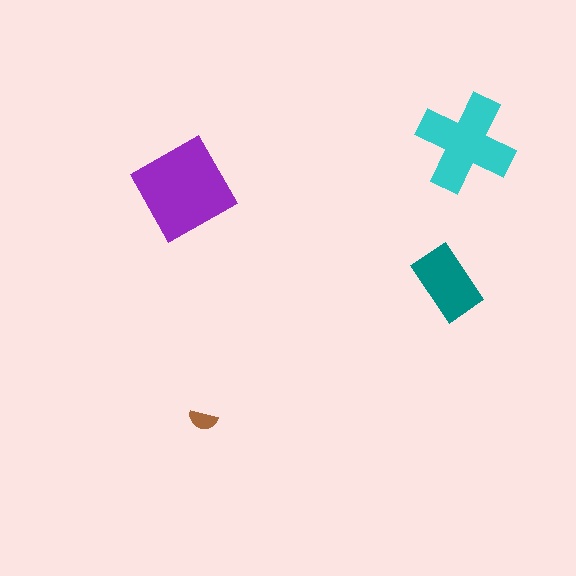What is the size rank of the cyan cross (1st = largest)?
2nd.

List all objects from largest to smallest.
The purple square, the cyan cross, the teal rectangle, the brown semicircle.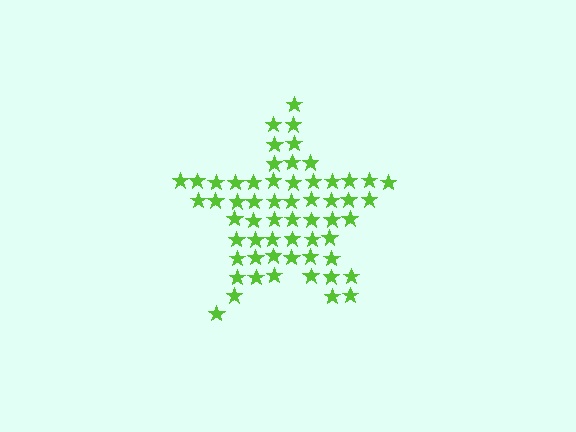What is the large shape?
The large shape is a star.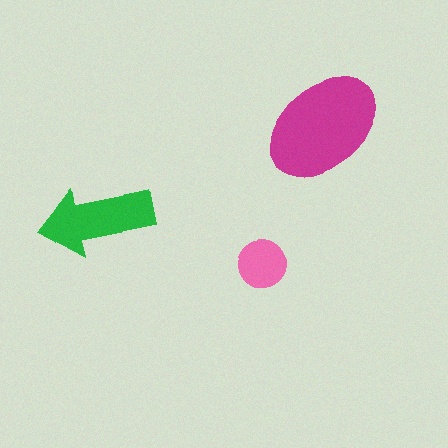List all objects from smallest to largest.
The pink circle, the green arrow, the magenta ellipse.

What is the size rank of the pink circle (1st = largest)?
3rd.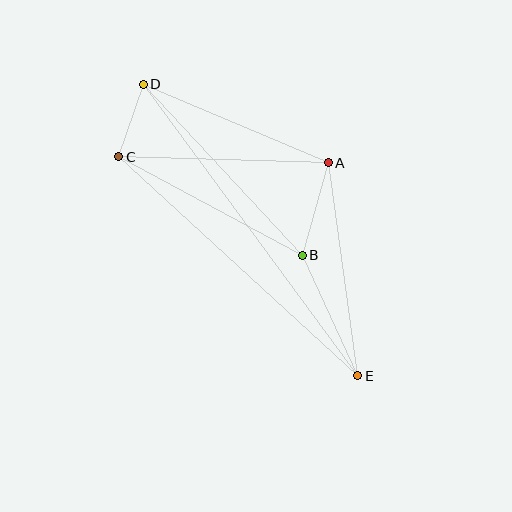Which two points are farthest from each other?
Points D and E are farthest from each other.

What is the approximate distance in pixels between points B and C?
The distance between B and C is approximately 208 pixels.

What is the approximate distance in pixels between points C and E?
The distance between C and E is approximately 324 pixels.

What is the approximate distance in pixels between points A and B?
The distance between A and B is approximately 96 pixels.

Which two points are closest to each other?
Points C and D are closest to each other.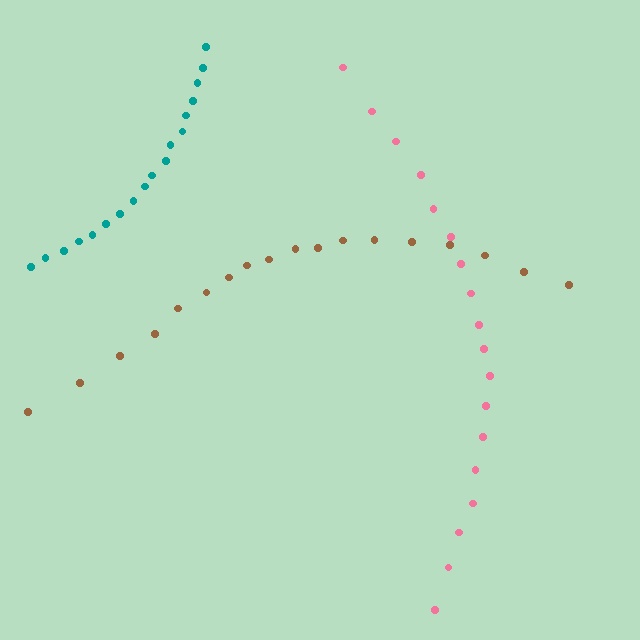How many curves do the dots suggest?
There are 3 distinct paths.